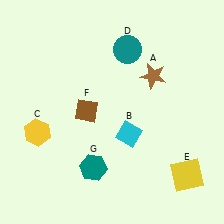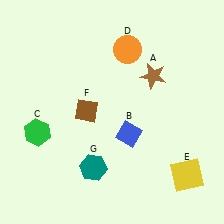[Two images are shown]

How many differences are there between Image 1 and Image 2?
There are 3 differences between the two images.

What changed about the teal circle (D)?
In Image 1, D is teal. In Image 2, it changed to orange.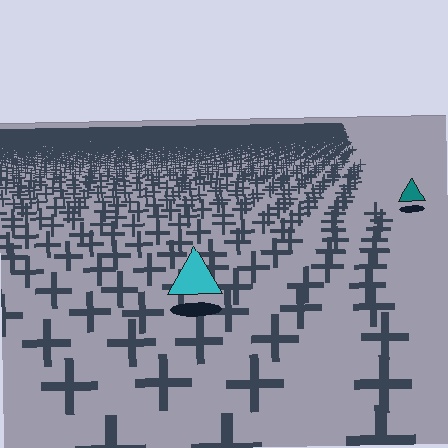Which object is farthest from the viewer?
The teal triangle is farthest from the viewer. It appears smaller and the ground texture around it is denser.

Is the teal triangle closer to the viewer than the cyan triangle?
No. The cyan triangle is closer — you can tell from the texture gradient: the ground texture is coarser near it.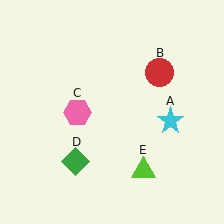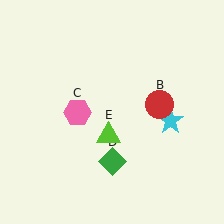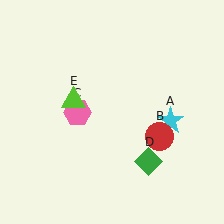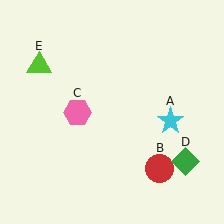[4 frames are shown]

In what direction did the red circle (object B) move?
The red circle (object B) moved down.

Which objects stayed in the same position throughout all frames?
Cyan star (object A) and pink hexagon (object C) remained stationary.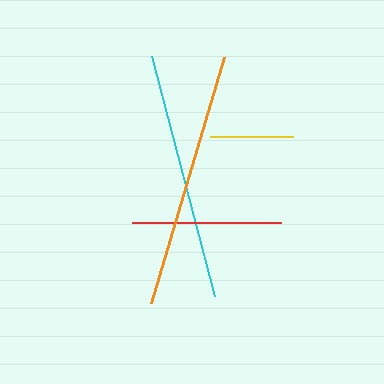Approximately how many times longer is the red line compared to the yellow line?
The red line is approximately 1.8 times the length of the yellow line.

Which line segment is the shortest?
The yellow line is the shortest at approximately 83 pixels.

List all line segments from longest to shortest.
From longest to shortest: orange, cyan, red, yellow.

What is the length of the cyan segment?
The cyan segment is approximately 248 pixels long.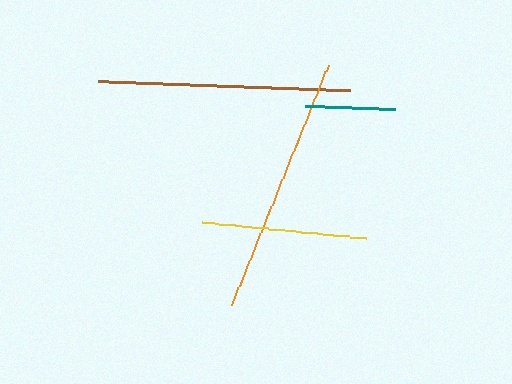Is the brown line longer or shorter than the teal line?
The brown line is longer than the teal line.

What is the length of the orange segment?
The orange segment is approximately 259 pixels long.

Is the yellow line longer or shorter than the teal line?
The yellow line is longer than the teal line.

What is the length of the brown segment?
The brown segment is approximately 251 pixels long.